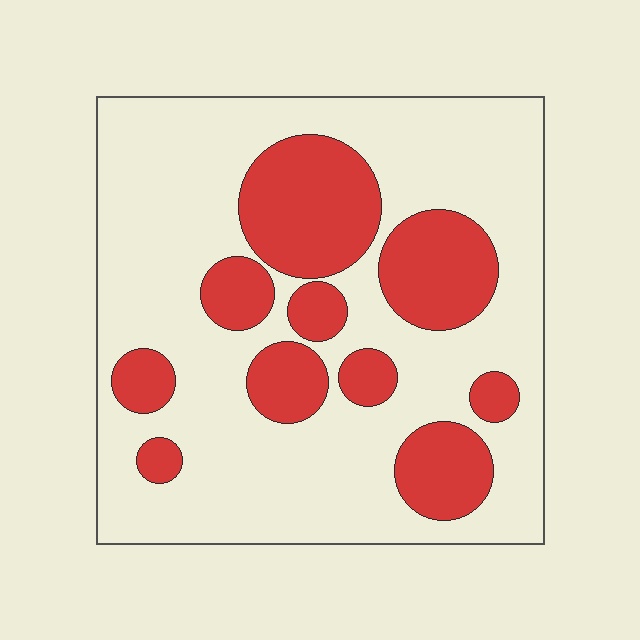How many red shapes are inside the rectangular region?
10.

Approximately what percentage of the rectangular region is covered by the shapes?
Approximately 30%.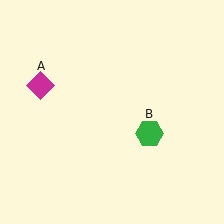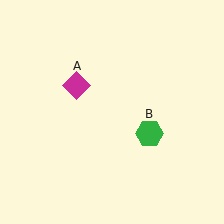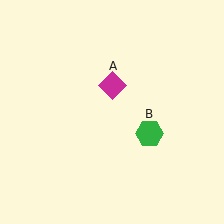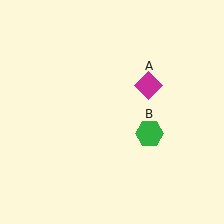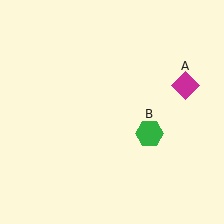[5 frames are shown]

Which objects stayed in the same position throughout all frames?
Green hexagon (object B) remained stationary.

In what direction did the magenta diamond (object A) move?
The magenta diamond (object A) moved right.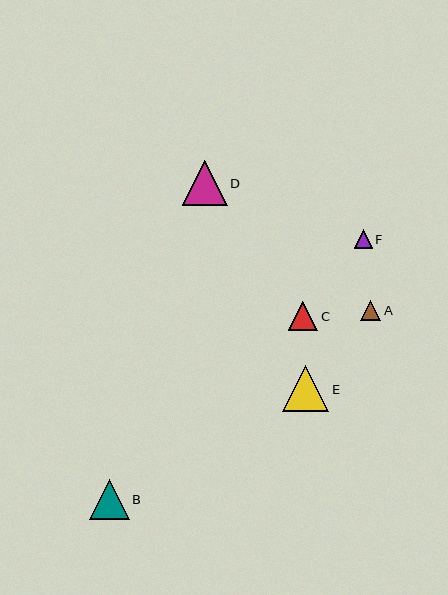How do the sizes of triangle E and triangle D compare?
Triangle E and triangle D are approximately the same size.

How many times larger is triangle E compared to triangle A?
Triangle E is approximately 2.3 times the size of triangle A.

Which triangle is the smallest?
Triangle F is the smallest with a size of approximately 18 pixels.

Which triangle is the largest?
Triangle E is the largest with a size of approximately 46 pixels.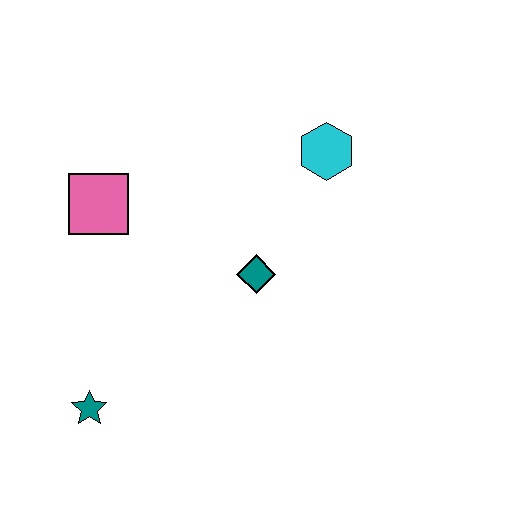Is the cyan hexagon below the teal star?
No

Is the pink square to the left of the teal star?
No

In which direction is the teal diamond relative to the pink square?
The teal diamond is to the right of the pink square.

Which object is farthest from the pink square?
The cyan hexagon is farthest from the pink square.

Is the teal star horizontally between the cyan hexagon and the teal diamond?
No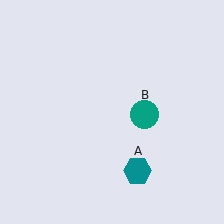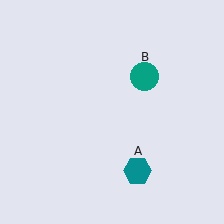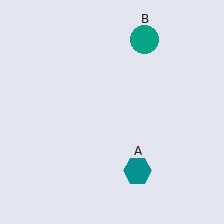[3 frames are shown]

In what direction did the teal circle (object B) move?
The teal circle (object B) moved up.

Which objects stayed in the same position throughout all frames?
Teal hexagon (object A) remained stationary.